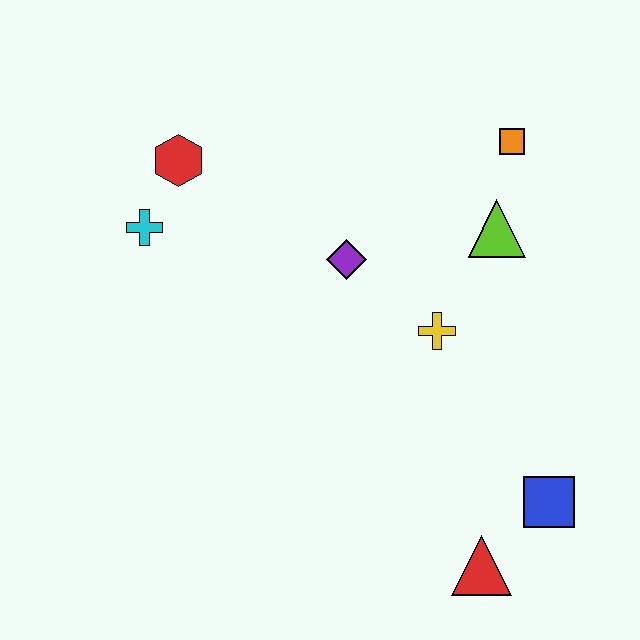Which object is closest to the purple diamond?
The yellow cross is closest to the purple diamond.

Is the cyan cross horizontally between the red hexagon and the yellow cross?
No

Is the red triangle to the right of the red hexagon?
Yes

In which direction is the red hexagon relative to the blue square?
The red hexagon is to the left of the blue square.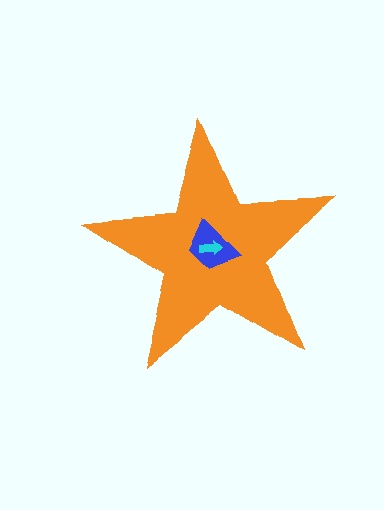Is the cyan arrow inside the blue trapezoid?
Yes.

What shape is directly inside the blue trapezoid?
The cyan arrow.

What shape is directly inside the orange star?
The blue trapezoid.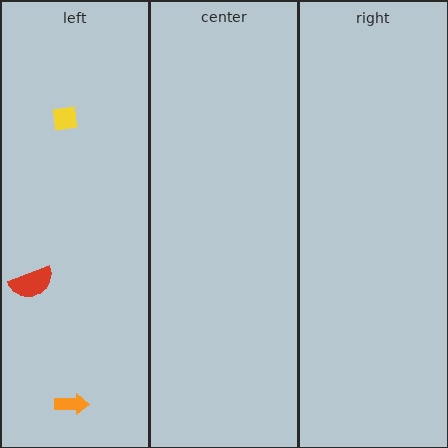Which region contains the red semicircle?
The left region.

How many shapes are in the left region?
3.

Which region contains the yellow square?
The left region.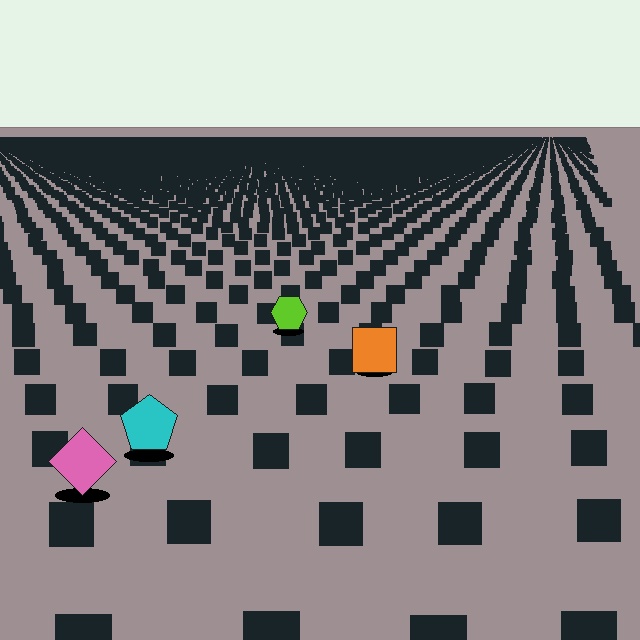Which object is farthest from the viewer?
The lime hexagon is farthest from the viewer. It appears smaller and the ground texture around it is denser.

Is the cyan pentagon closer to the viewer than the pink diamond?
No. The pink diamond is closer — you can tell from the texture gradient: the ground texture is coarser near it.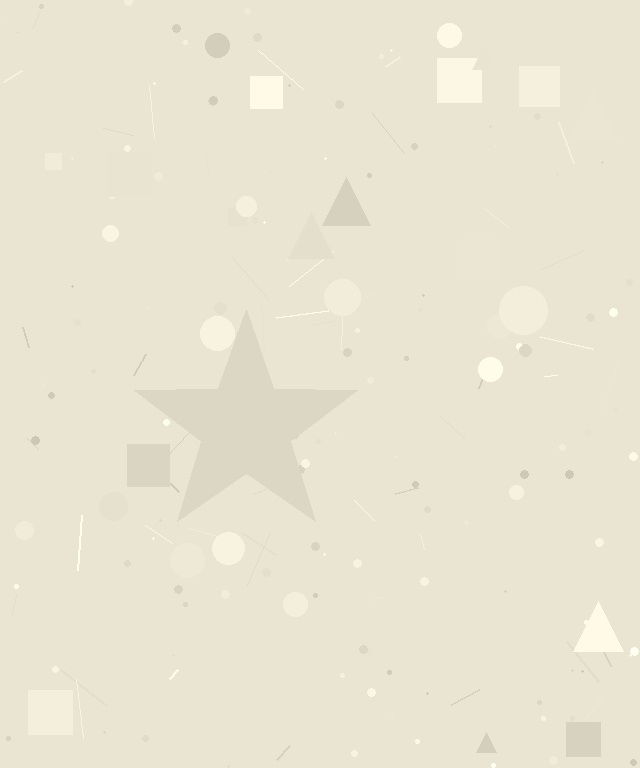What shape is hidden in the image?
A star is hidden in the image.